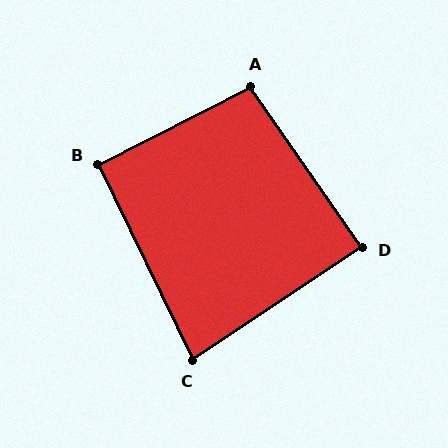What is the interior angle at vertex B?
Approximately 91 degrees (approximately right).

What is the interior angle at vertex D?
Approximately 89 degrees (approximately right).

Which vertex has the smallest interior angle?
C, at approximately 82 degrees.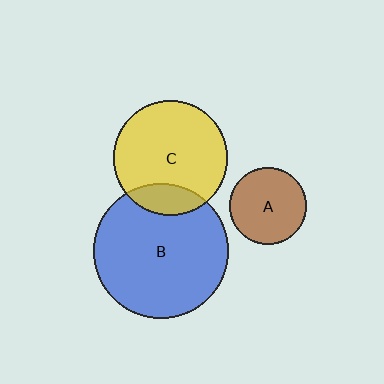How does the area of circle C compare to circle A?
Approximately 2.2 times.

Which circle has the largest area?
Circle B (blue).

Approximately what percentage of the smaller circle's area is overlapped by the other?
Approximately 15%.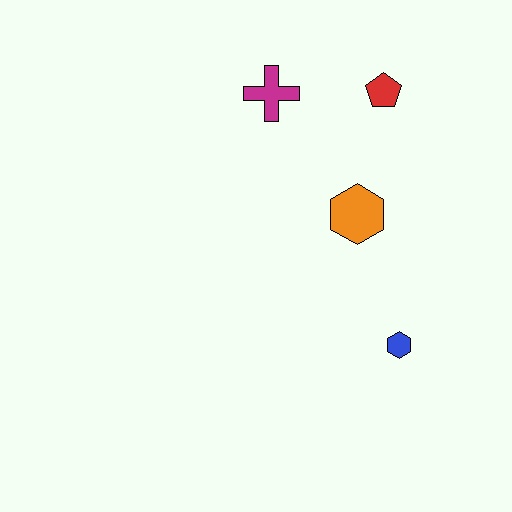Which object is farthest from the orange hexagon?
The magenta cross is farthest from the orange hexagon.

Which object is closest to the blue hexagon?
The orange hexagon is closest to the blue hexagon.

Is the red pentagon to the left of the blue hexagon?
Yes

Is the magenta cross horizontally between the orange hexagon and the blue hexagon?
No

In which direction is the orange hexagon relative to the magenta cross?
The orange hexagon is below the magenta cross.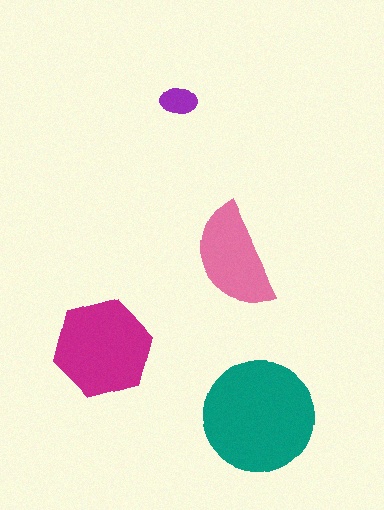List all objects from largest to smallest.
The teal circle, the magenta hexagon, the pink semicircle, the purple ellipse.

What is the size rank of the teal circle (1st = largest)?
1st.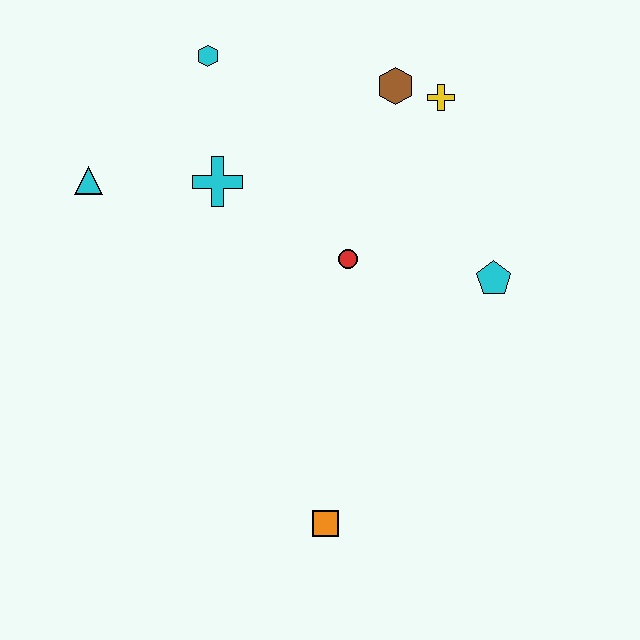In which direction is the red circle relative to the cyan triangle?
The red circle is to the right of the cyan triangle.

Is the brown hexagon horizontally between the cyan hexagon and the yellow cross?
Yes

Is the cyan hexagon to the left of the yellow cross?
Yes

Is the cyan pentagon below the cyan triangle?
Yes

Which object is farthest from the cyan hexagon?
The orange square is farthest from the cyan hexagon.